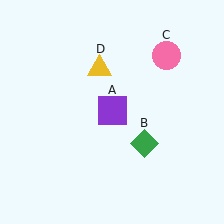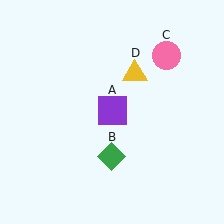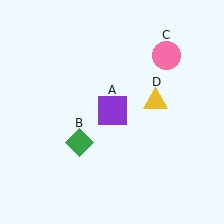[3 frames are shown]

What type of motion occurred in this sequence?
The green diamond (object B), yellow triangle (object D) rotated clockwise around the center of the scene.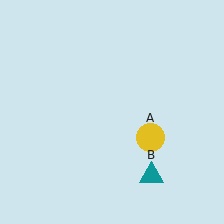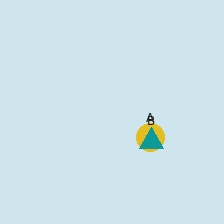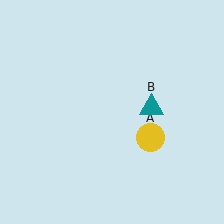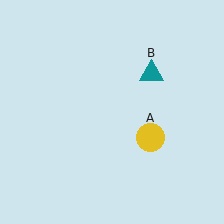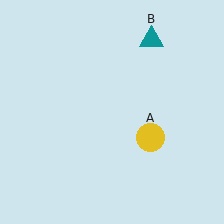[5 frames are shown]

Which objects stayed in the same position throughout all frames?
Yellow circle (object A) remained stationary.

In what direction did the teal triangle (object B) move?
The teal triangle (object B) moved up.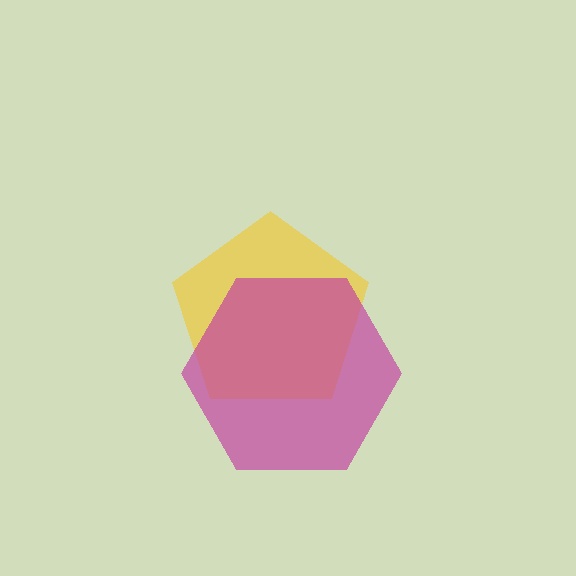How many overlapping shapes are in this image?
There are 2 overlapping shapes in the image.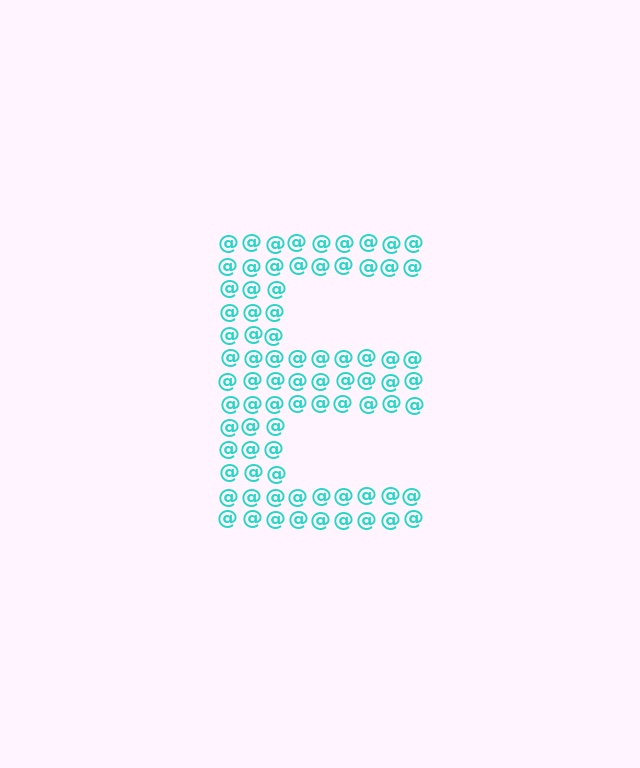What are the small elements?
The small elements are at signs.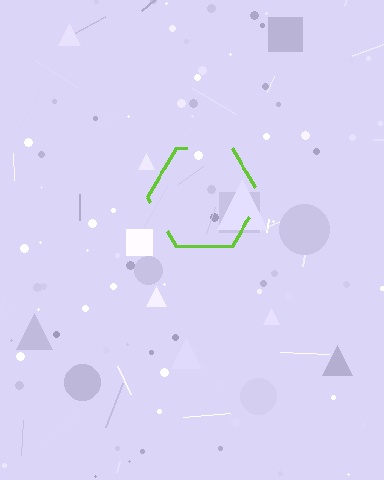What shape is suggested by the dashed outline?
The dashed outline suggests a hexagon.